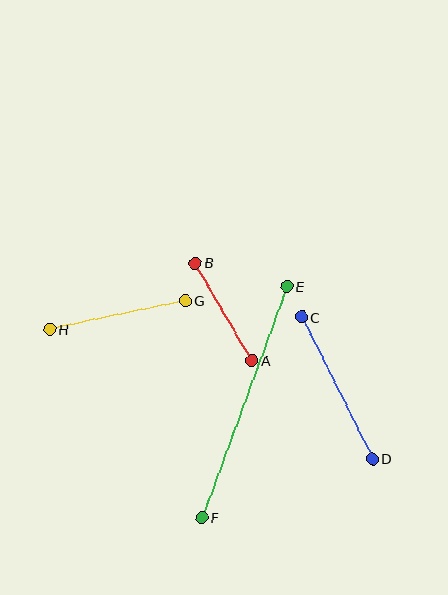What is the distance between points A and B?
The distance is approximately 113 pixels.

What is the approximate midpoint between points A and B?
The midpoint is at approximately (224, 312) pixels.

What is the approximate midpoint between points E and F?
The midpoint is at approximately (244, 402) pixels.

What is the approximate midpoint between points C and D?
The midpoint is at approximately (337, 388) pixels.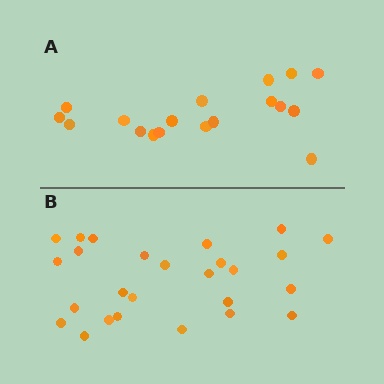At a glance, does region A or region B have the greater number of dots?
Region B (the bottom region) has more dots.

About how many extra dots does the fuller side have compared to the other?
Region B has roughly 8 or so more dots than region A.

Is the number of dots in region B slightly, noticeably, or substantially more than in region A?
Region B has noticeably more, but not dramatically so. The ratio is roughly 1.4 to 1.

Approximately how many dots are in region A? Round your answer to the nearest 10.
About 20 dots. (The exact count is 18, which rounds to 20.)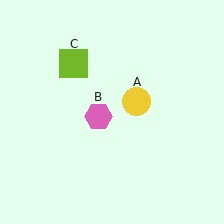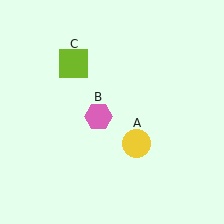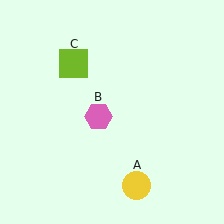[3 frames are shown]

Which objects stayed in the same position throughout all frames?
Pink hexagon (object B) and lime square (object C) remained stationary.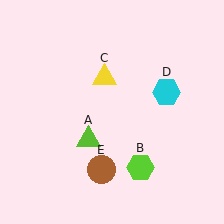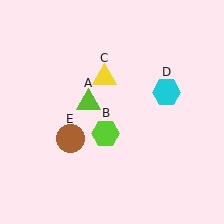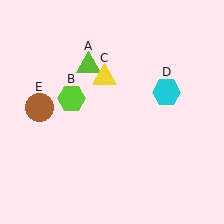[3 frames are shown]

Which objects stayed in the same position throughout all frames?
Yellow triangle (object C) and cyan hexagon (object D) remained stationary.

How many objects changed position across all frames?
3 objects changed position: lime triangle (object A), lime hexagon (object B), brown circle (object E).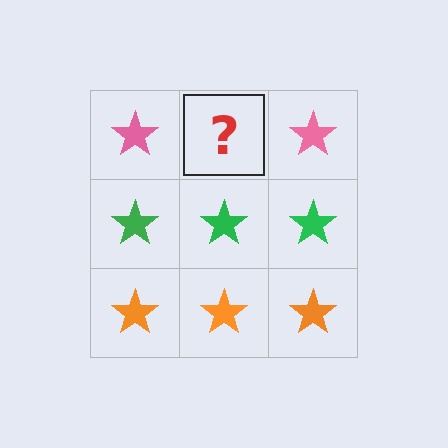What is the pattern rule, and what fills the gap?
The rule is that each row has a consistent color. The gap should be filled with a pink star.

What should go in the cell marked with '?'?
The missing cell should contain a pink star.